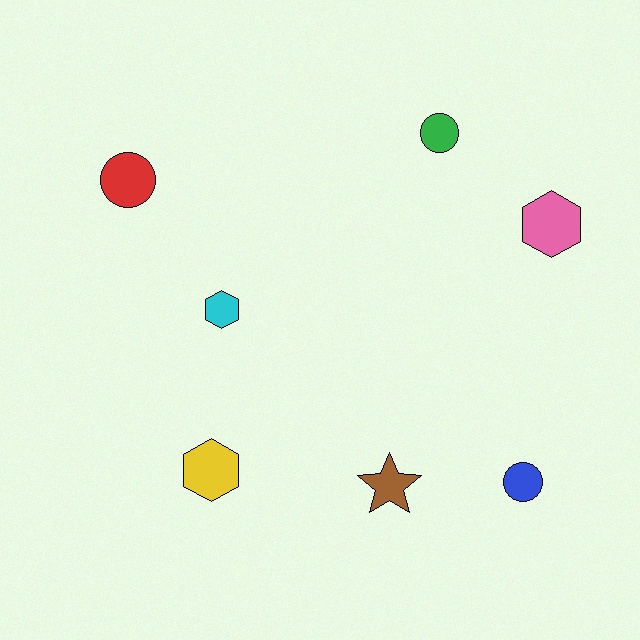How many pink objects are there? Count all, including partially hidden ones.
There is 1 pink object.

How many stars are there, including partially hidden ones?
There is 1 star.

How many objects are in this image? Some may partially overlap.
There are 7 objects.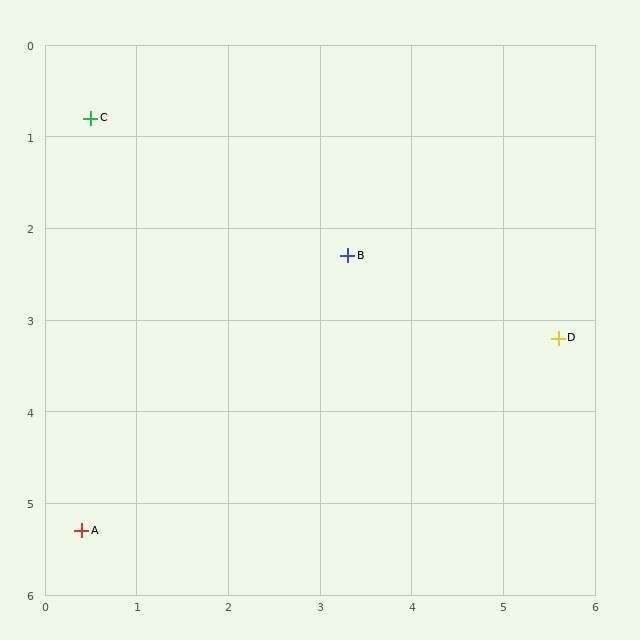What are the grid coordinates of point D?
Point D is at approximately (5.6, 3.2).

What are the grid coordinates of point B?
Point B is at approximately (3.3, 2.3).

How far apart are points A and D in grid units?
Points A and D are about 5.6 grid units apart.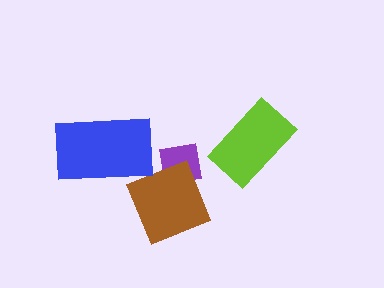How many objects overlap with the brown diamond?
1 object overlaps with the brown diamond.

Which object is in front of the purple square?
The brown diamond is in front of the purple square.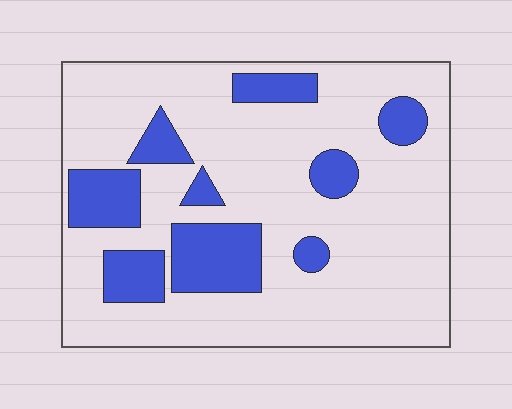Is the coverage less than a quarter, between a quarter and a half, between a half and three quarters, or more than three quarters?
Less than a quarter.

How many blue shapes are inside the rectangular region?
9.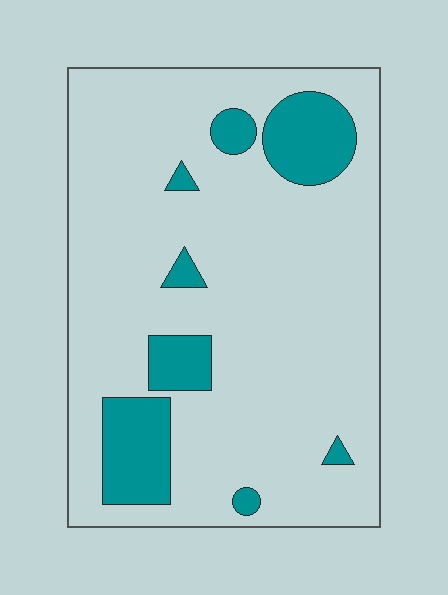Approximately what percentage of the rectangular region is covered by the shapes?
Approximately 15%.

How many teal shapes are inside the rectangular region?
8.